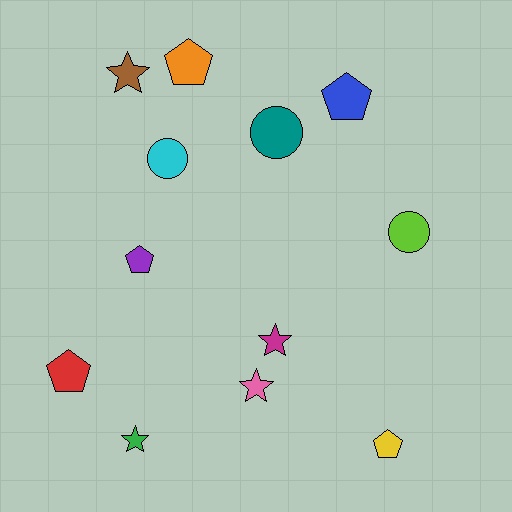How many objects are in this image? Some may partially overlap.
There are 12 objects.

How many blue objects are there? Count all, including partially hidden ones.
There is 1 blue object.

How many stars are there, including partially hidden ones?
There are 4 stars.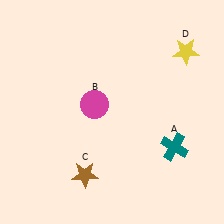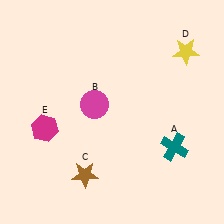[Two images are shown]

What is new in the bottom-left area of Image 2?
A magenta hexagon (E) was added in the bottom-left area of Image 2.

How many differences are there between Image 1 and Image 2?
There is 1 difference between the two images.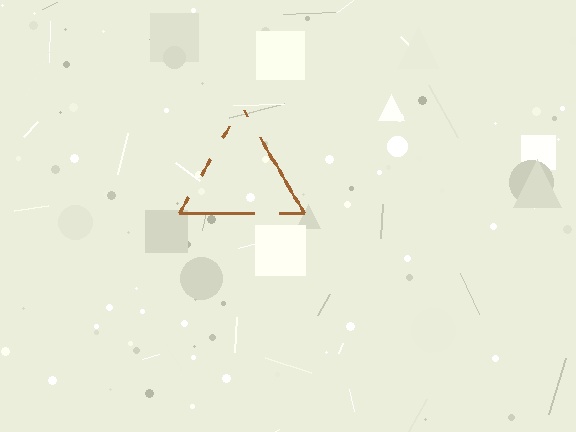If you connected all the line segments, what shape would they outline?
They would outline a triangle.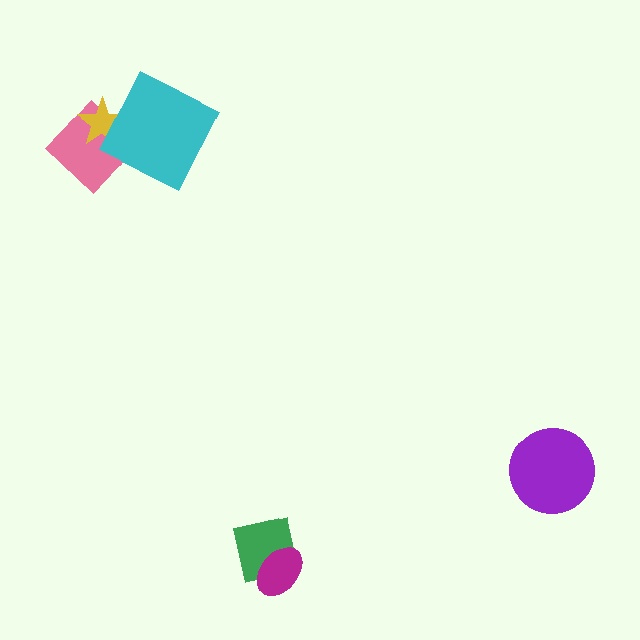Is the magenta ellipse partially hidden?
No, no other shape covers it.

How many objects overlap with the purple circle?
0 objects overlap with the purple circle.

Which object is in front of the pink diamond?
The yellow star is in front of the pink diamond.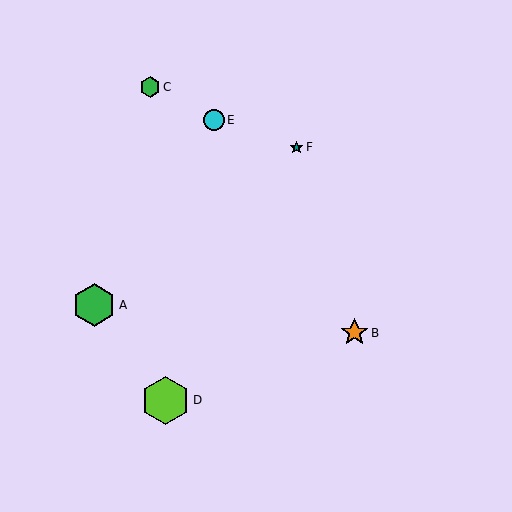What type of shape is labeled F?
Shape F is a teal star.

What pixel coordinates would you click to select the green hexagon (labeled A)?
Click at (94, 305) to select the green hexagon A.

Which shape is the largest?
The lime hexagon (labeled D) is the largest.